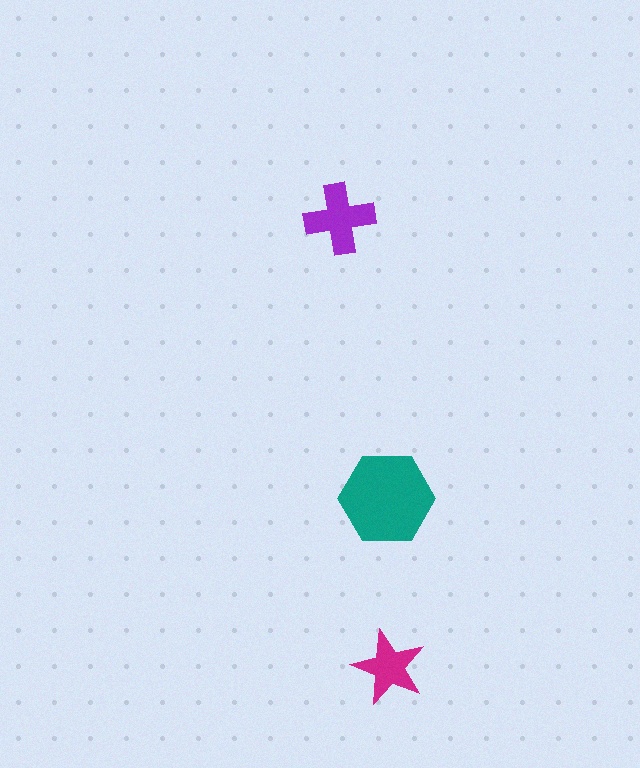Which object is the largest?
The teal hexagon.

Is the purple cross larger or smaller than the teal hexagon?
Smaller.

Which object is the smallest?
The magenta star.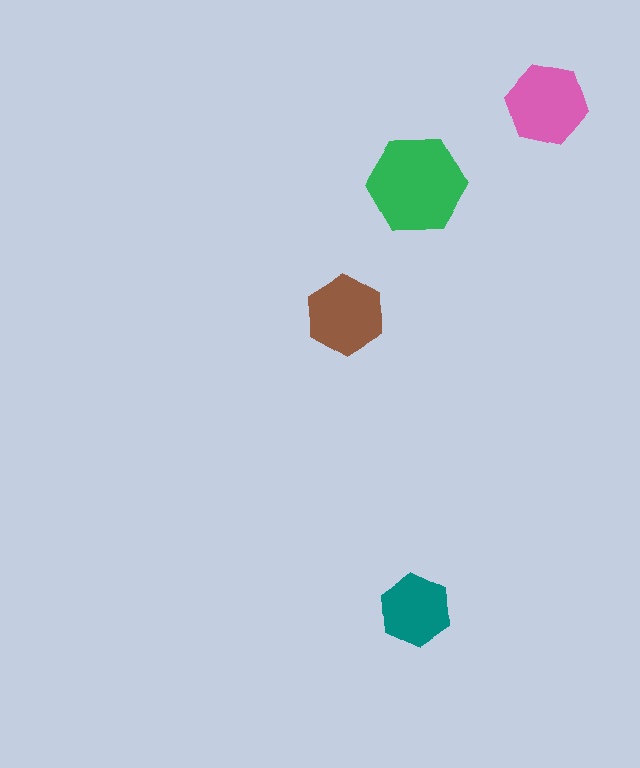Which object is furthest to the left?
The brown hexagon is leftmost.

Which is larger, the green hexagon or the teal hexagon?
The green one.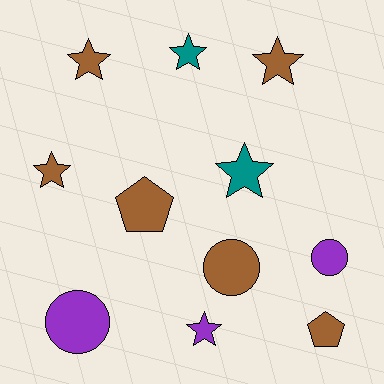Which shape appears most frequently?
Star, with 6 objects.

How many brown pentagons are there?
There are 2 brown pentagons.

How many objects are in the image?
There are 11 objects.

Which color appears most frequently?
Brown, with 6 objects.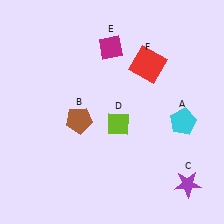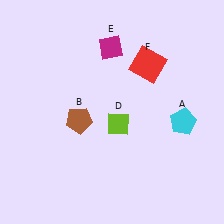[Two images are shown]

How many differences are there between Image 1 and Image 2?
There is 1 difference between the two images.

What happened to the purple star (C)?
The purple star (C) was removed in Image 2. It was in the bottom-right area of Image 1.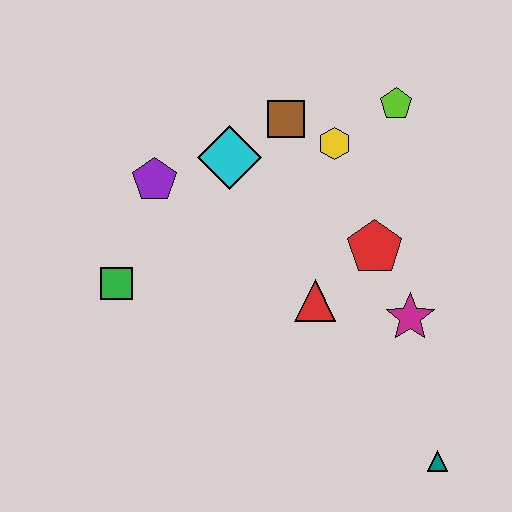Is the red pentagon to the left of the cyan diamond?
No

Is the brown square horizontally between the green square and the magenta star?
Yes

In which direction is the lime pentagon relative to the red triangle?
The lime pentagon is above the red triangle.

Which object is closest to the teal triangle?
The magenta star is closest to the teal triangle.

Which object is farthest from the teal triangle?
The purple pentagon is farthest from the teal triangle.